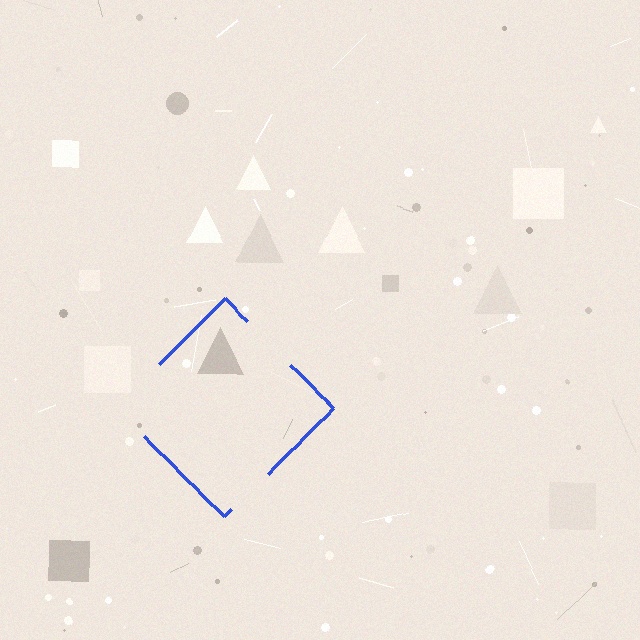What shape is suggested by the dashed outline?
The dashed outline suggests a diamond.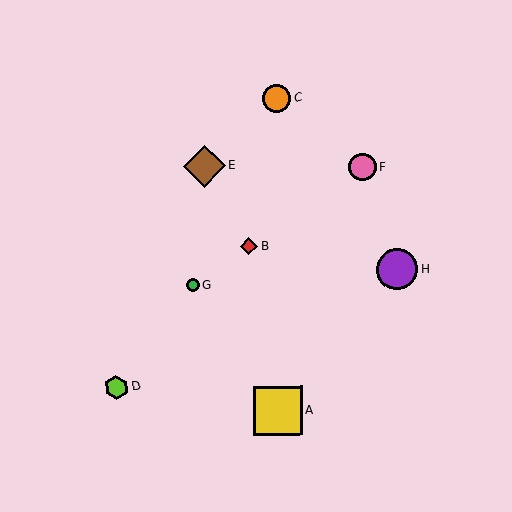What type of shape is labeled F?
Shape F is a pink circle.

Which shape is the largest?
The yellow square (labeled A) is the largest.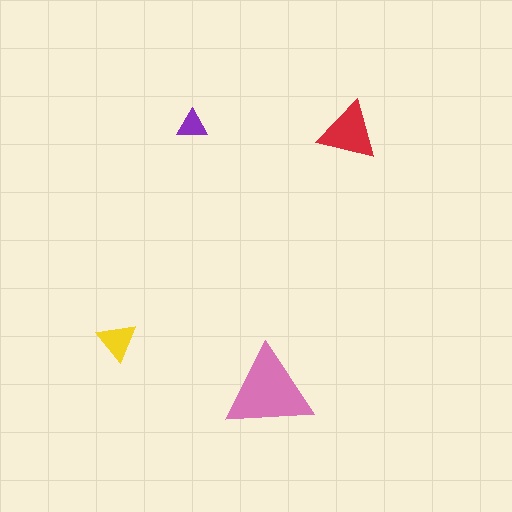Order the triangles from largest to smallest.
the pink one, the red one, the yellow one, the purple one.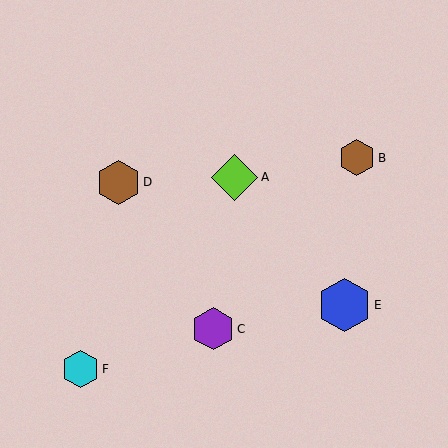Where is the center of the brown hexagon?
The center of the brown hexagon is at (118, 182).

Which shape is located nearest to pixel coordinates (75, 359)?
The cyan hexagon (labeled F) at (80, 369) is nearest to that location.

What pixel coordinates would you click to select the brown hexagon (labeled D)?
Click at (118, 182) to select the brown hexagon D.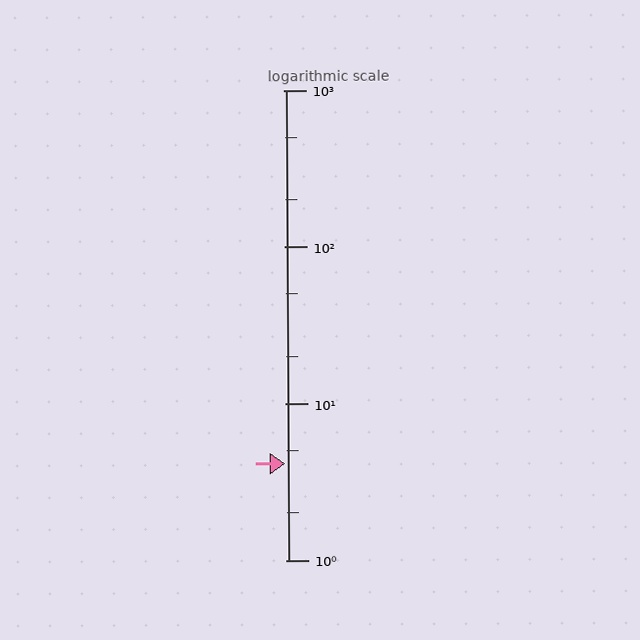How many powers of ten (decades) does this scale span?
The scale spans 3 decades, from 1 to 1000.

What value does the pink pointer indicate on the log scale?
The pointer indicates approximately 4.1.